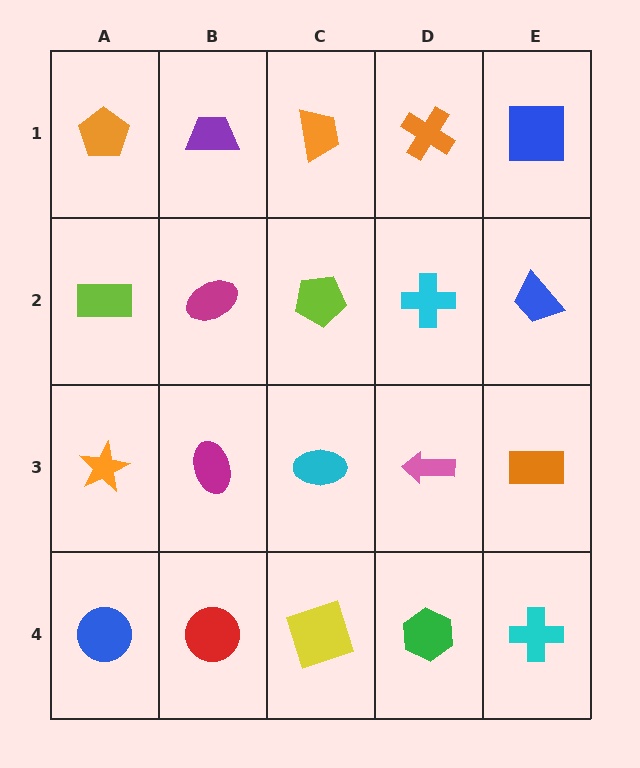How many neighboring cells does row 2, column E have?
3.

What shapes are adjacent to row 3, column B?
A magenta ellipse (row 2, column B), a red circle (row 4, column B), an orange star (row 3, column A), a cyan ellipse (row 3, column C).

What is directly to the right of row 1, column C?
An orange cross.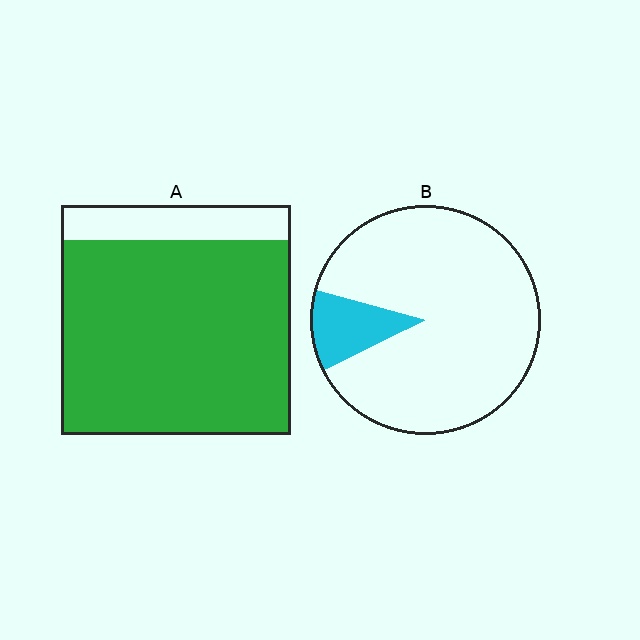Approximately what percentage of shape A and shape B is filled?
A is approximately 85% and B is approximately 10%.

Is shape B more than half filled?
No.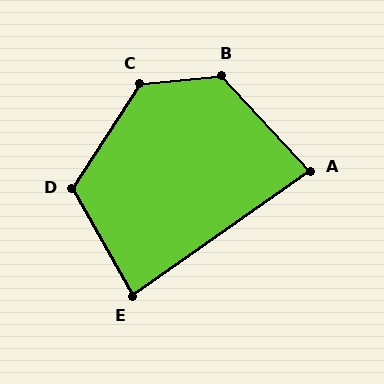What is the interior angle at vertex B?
Approximately 127 degrees (obtuse).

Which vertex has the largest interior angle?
C, at approximately 129 degrees.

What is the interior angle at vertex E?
Approximately 84 degrees (acute).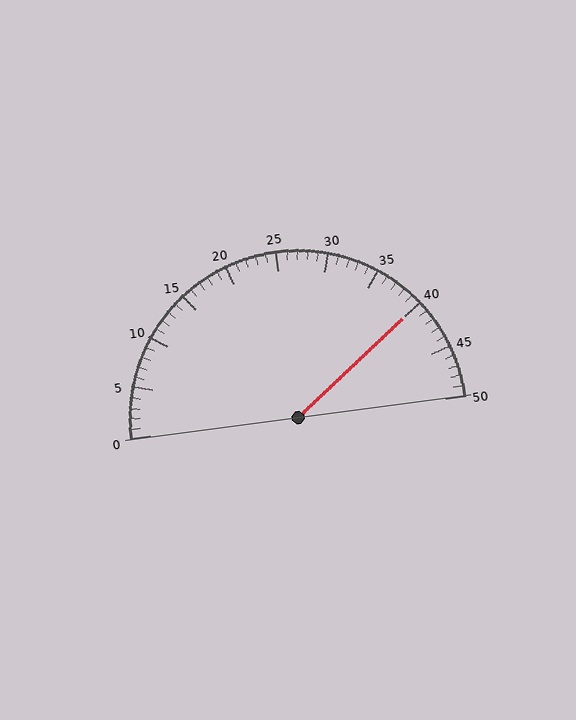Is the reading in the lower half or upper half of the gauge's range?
The reading is in the upper half of the range (0 to 50).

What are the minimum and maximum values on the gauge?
The gauge ranges from 0 to 50.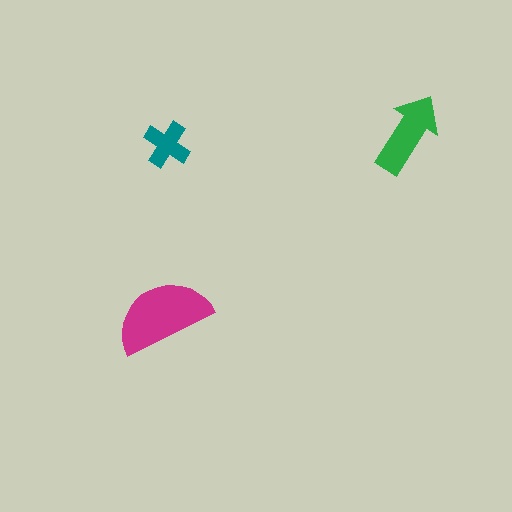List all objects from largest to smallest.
The magenta semicircle, the green arrow, the teal cross.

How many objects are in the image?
There are 3 objects in the image.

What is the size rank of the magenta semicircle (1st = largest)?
1st.